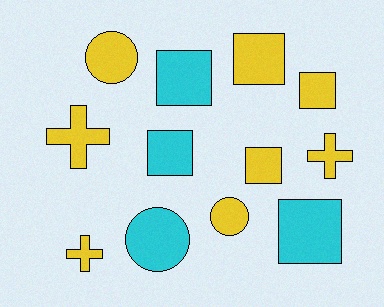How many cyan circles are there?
There is 1 cyan circle.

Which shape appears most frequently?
Square, with 6 objects.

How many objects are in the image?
There are 12 objects.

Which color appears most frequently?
Yellow, with 8 objects.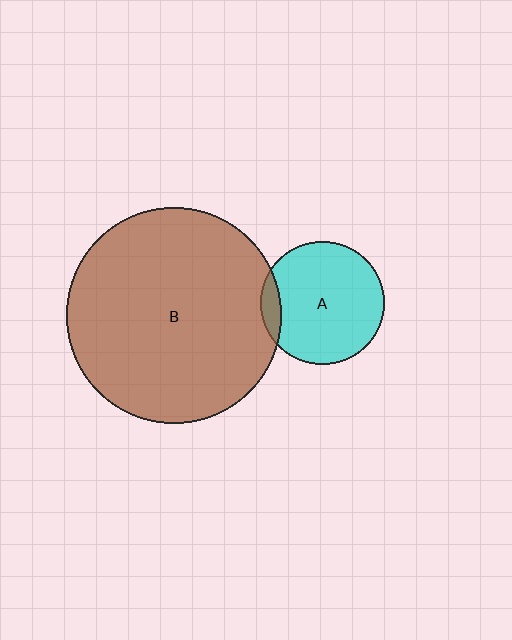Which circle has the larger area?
Circle B (brown).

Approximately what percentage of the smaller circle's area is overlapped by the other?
Approximately 10%.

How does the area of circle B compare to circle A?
Approximately 3.0 times.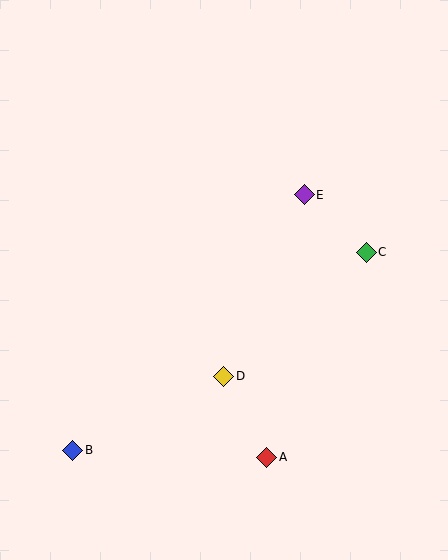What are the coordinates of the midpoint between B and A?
The midpoint between B and A is at (170, 454).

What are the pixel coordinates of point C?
Point C is at (366, 252).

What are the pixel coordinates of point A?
Point A is at (267, 457).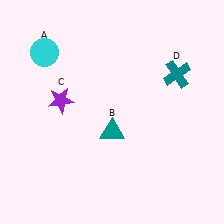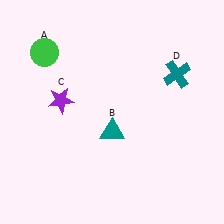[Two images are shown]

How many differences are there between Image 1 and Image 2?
There is 1 difference between the two images.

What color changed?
The circle (A) changed from cyan in Image 1 to green in Image 2.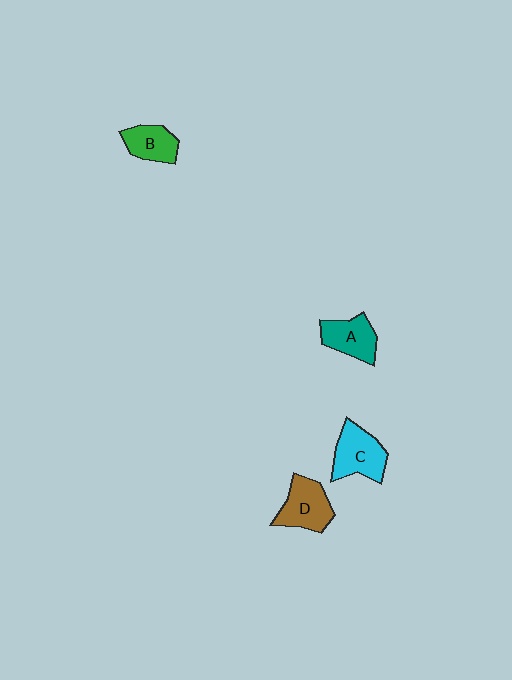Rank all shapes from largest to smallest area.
From largest to smallest: C (cyan), D (brown), A (teal), B (green).